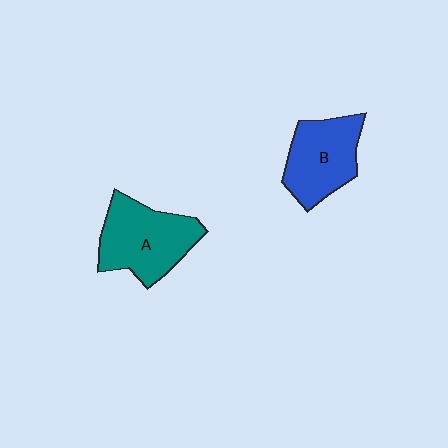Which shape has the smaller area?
Shape B (blue).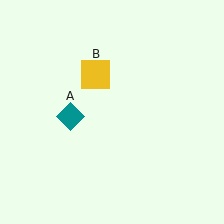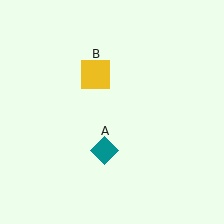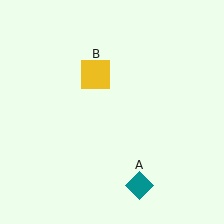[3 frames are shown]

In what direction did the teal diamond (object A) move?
The teal diamond (object A) moved down and to the right.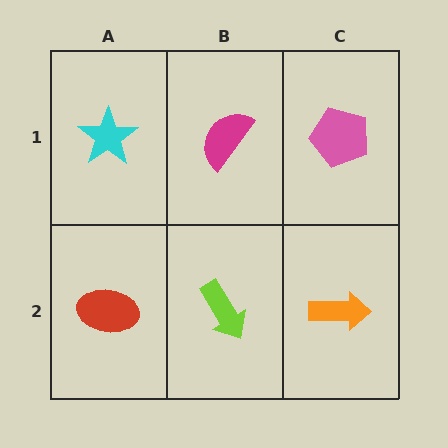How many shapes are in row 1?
3 shapes.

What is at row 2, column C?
An orange arrow.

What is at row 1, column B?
A magenta semicircle.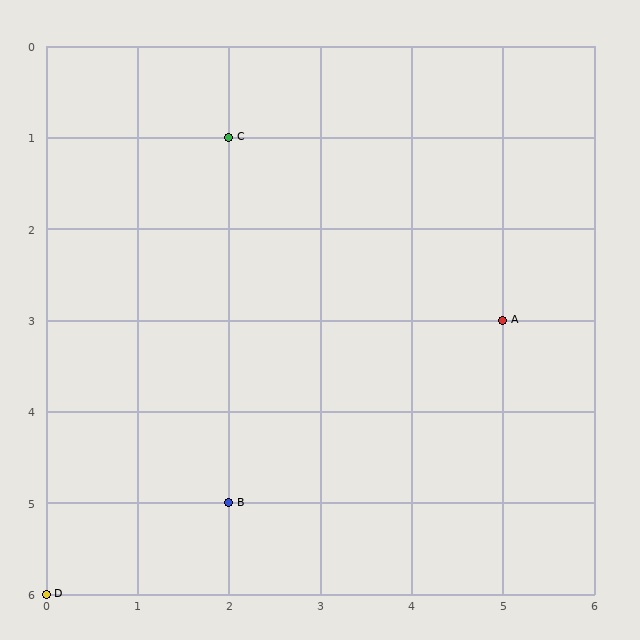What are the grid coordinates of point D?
Point D is at grid coordinates (0, 6).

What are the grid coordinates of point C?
Point C is at grid coordinates (2, 1).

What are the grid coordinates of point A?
Point A is at grid coordinates (5, 3).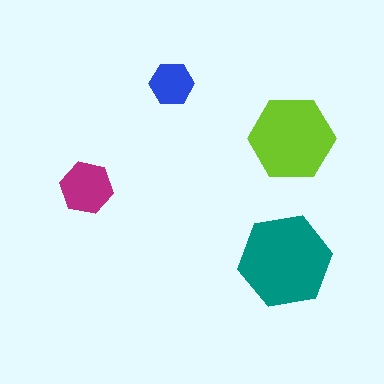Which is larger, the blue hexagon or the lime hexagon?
The lime one.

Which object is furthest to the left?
The magenta hexagon is leftmost.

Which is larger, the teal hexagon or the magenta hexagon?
The teal one.